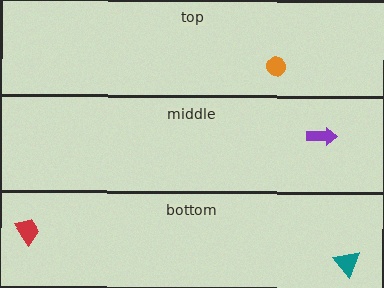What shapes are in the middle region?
The purple arrow.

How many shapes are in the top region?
1.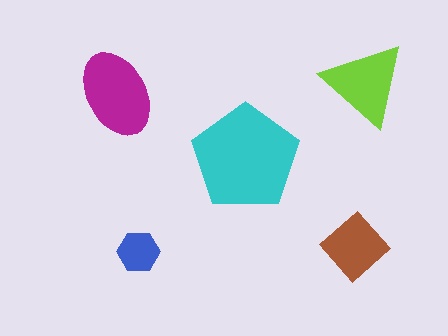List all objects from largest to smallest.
The cyan pentagon, the magenta ellipse, the lime triangle, the brown diamond, the blue hexagon.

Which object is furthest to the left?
The magenta ellipse is leftmost.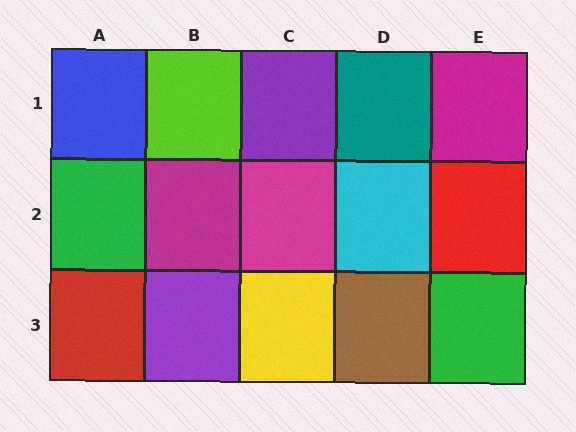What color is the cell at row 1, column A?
Blue.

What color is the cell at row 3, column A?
Red.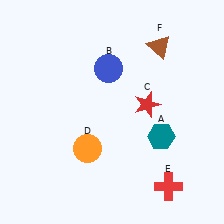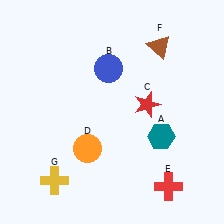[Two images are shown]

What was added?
A yellow cross (G) was added in Image 2.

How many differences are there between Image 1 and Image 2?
There is 1 difference between the two images.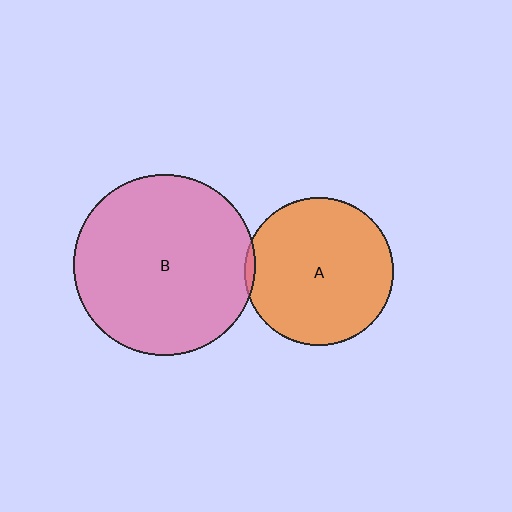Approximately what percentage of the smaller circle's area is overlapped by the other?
Approximately 5%.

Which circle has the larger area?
Circle B (pink).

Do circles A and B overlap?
Yes.